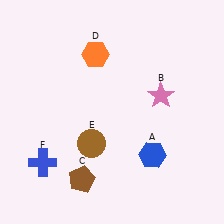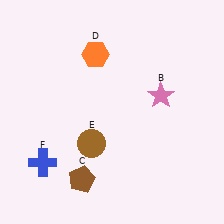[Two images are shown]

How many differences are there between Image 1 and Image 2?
There is 1 difference between the two images.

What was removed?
The blue hexagon (A) was removed in Image 2.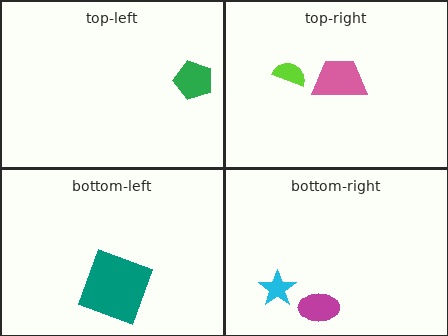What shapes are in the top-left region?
The green pentagon.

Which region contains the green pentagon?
The top-left region.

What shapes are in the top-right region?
The pink trapezoid, the lime semicircle.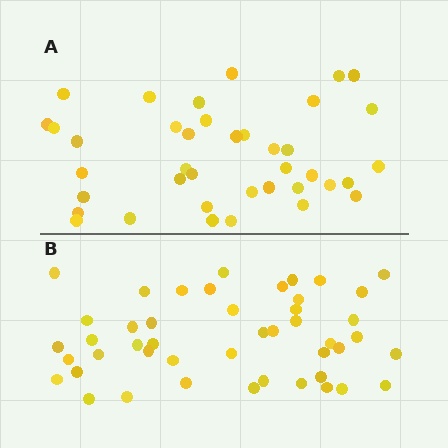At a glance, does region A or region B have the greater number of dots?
Region B (the bottom region) has more dots.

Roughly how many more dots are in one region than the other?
Region B has roughly 8 or so more dots than region A.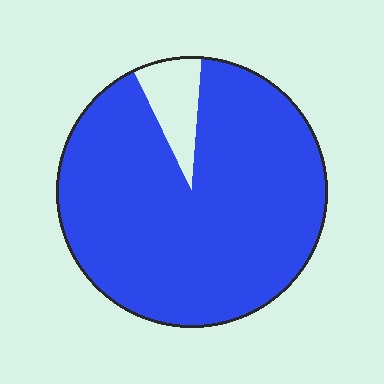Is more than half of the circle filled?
Yes.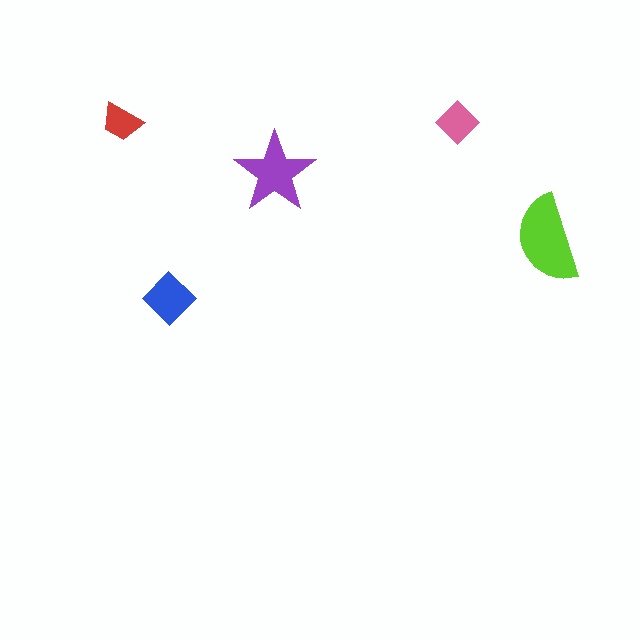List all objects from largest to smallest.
The lime semicircle, the purple star, the blue diamond, the pink diamond, the red trapezoid.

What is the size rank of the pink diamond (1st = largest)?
4th.